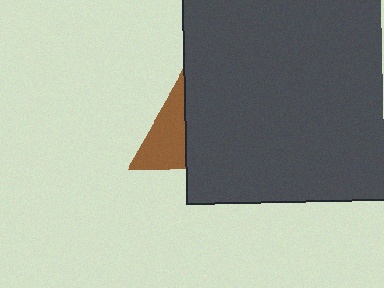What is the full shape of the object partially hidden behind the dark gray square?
The partially hidden object is a brown triangle.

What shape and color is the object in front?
The object in front is a dark gray square.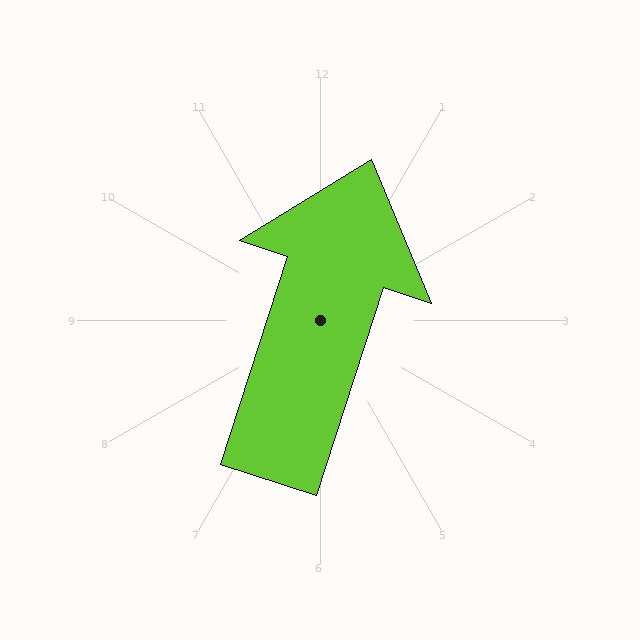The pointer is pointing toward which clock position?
Roughly 1 o'clock.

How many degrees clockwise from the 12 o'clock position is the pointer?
Approximately 18 degrees.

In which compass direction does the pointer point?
North.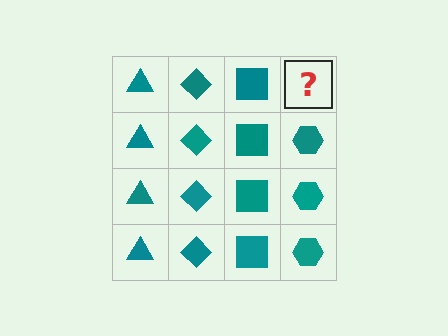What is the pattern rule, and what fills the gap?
The rule is that each column has a consistent shape. The gap should be filled with a teal hexagon.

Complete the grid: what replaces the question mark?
The question mark should be replaced with a teal hexagon.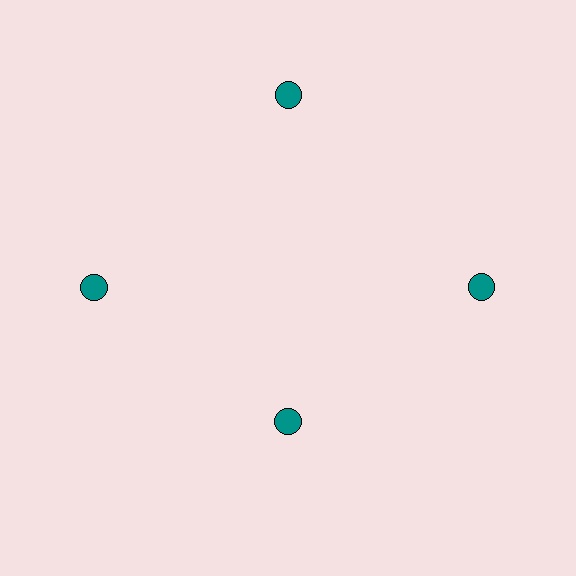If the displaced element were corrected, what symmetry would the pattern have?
It would have 4-fold rotational symmetry — the pattern would map onto itself every 90 degrees.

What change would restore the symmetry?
The symmetry would be restored by moving it outward, back onto the ring so that all 4 circles sit at equal angles and equal distance from the center.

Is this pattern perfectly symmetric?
No. The 4 teal circles are arranged in a ring, but one element near the 6 o'clock position is pulled inward toward the center, breaking the 4-fold rotational symmetry.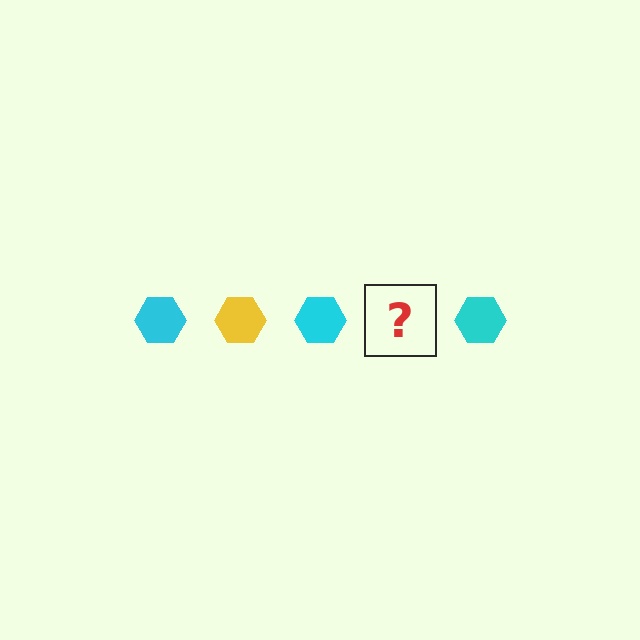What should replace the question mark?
The question mark should be replaced with a yellow hexagon.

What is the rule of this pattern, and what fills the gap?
The rule is that the pattern cycles through cyan, yellow hexagons. The gap should be filled with a yellow hexagon.